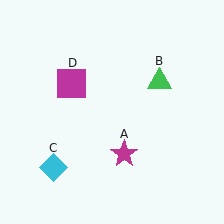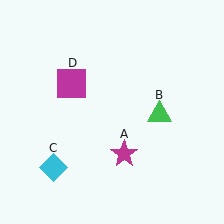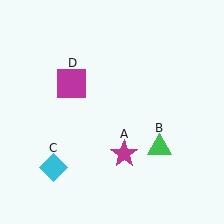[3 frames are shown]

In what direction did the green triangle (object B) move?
The green triangle (object B) moved down.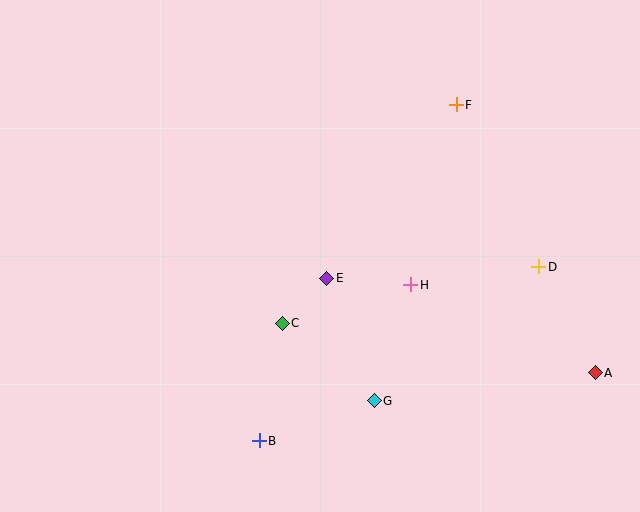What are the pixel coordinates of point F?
Point F is at (456, 105).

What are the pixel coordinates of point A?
Point A is at (595, 373).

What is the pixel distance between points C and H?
The distance between C and H is 134 pixels.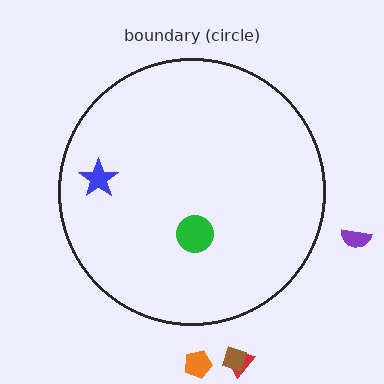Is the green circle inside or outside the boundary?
Inside.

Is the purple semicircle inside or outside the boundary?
Outside.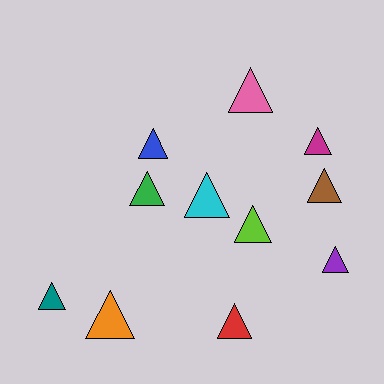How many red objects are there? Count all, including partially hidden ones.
There is 1 red object.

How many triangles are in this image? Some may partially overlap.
There are 11 triangles.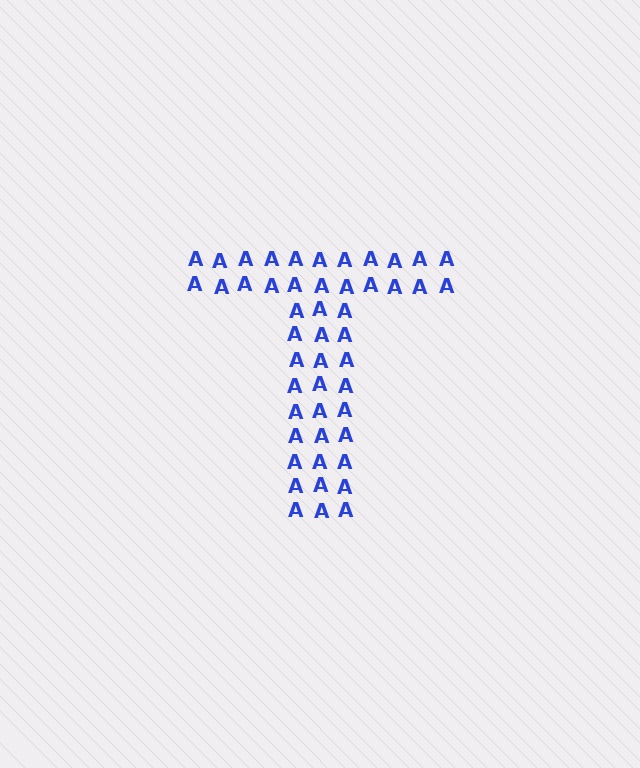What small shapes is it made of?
It is made of small letter A's.